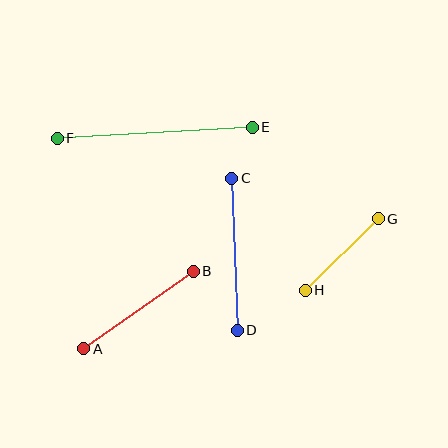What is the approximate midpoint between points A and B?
The midpoint is at approximately (138, 310) pixels.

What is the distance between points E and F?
The distance is approximately 195 pixels.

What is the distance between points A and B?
The distance is approximately 134 pixels.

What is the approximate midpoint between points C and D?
The midpoint is at approximately (235, 254) pixels.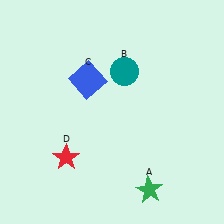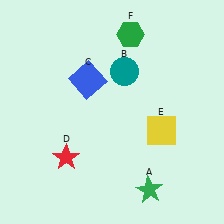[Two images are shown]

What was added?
A yellow square (E), a green hexagon (F) were added in Image 2.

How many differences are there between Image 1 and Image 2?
There are 2 differences between the two images.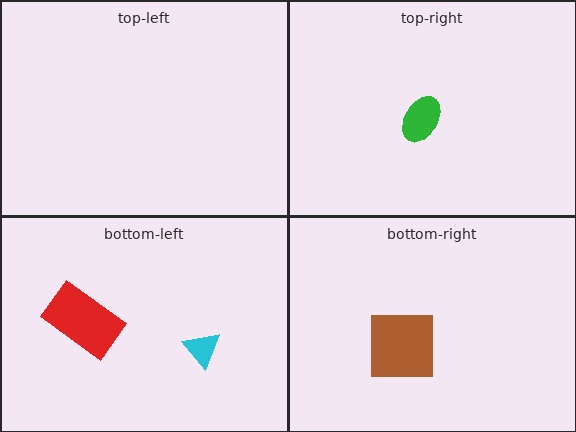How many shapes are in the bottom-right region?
1.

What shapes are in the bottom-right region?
The brown square.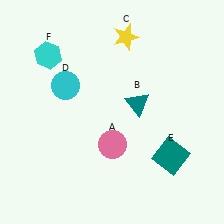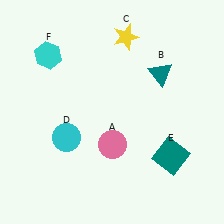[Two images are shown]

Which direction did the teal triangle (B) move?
The teal triangle (B) moved up.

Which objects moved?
The objects that moved are: the teal triangle (B), the cyan circle (D).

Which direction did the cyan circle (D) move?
The cyan circle (D) moved down.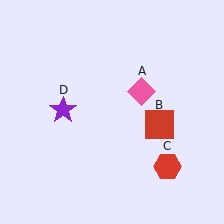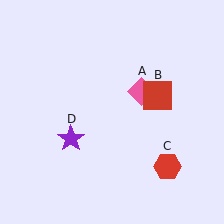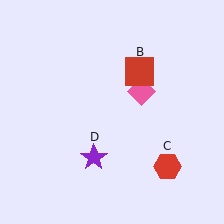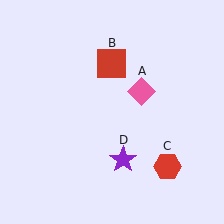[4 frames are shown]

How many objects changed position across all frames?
2 objects changed position: red square (object B), purple star (object D).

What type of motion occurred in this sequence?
The red square (object B), purple star (object D) rotated counterclockwise around the center of the scene.